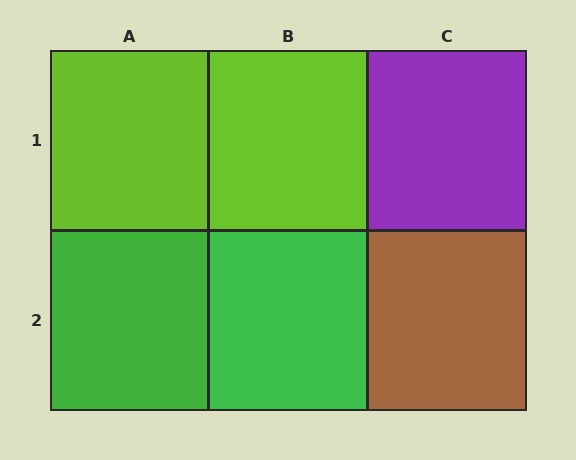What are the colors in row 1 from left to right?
Lime, lime, purple.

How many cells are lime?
2 cells are lime.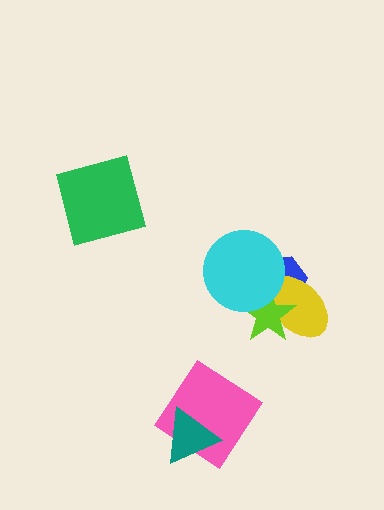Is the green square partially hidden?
No, no other shape covers it.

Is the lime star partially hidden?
Yes, it is partially covered by another shape.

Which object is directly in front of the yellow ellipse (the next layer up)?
The lime star is directly in front of the yellow ellipse.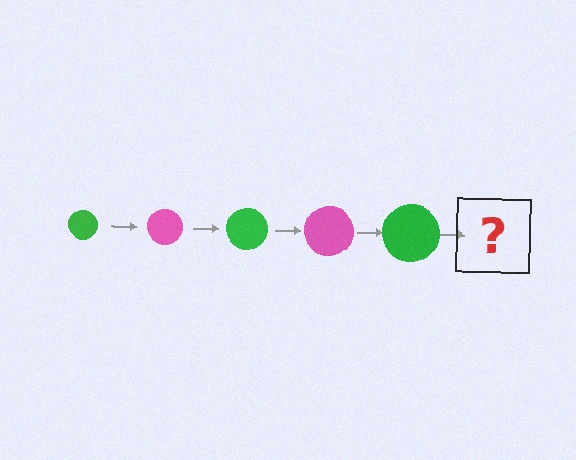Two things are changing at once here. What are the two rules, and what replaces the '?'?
The two rules are that the circle grows larger each step and the color cycles through green and pink. The '?' should be a pink circle, larger than the previous one.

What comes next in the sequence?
The next element should be a pink circle, larger than the previous one.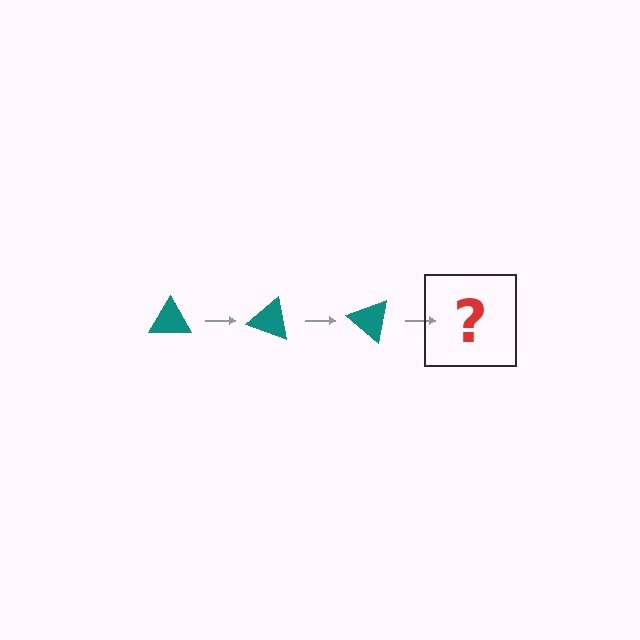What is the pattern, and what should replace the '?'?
The pattern is that the triangle rotates 20 degrees each step. The '?' should be a teal triangle rotated 60 degrees.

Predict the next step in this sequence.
The next step is a teal triangle rotated 60 degrees.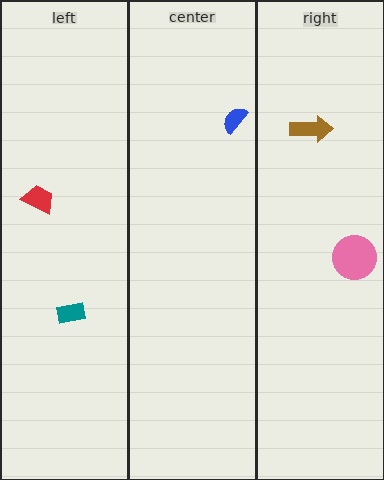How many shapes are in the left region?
2.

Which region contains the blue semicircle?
The center region.